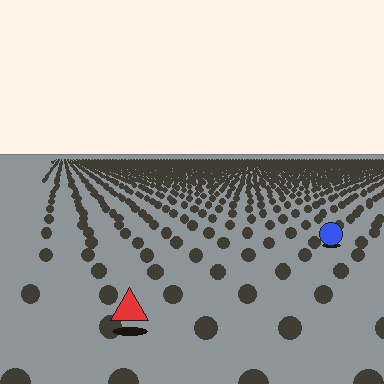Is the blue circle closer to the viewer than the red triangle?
No. The red triangle is closer — you can tell from the texture gradient: the ground texture is coarser near it.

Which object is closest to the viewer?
The red triangle is closest. The texture marks near it are larger and more spread out.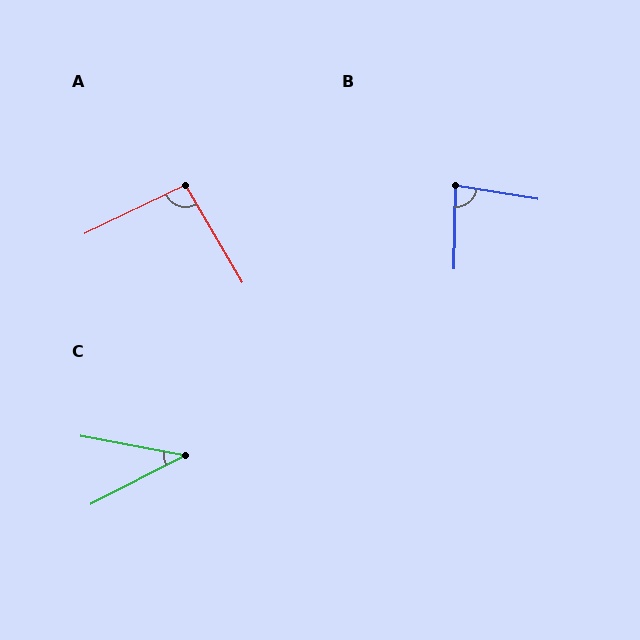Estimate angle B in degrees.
Approximately 82 degrees.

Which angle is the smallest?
C, at approximately 38 degrees.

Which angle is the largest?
A, at approximately 94 degrees.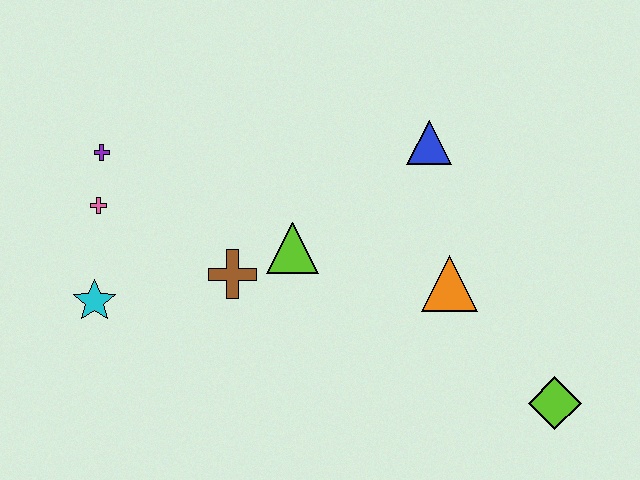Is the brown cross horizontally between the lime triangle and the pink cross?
Yes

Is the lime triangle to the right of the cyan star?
Yes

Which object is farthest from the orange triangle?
The purple cross is farthest from the orange triangle.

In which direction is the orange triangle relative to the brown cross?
The orange triangle is to the right of the brown cross.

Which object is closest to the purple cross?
The pink cross is closest to the purple cross.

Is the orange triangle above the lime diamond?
Yes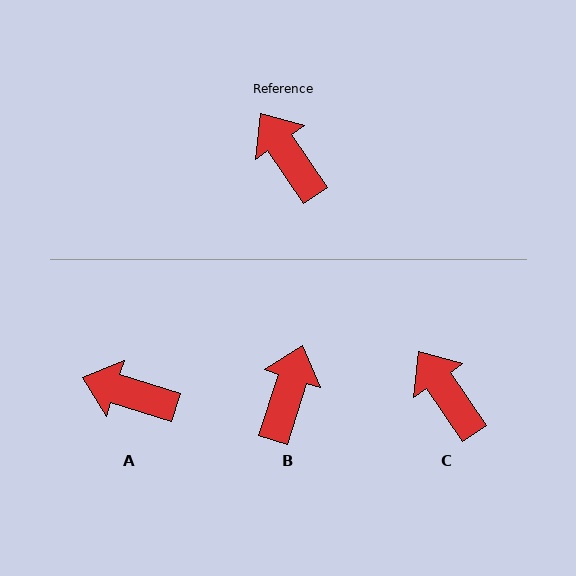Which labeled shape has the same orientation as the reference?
C.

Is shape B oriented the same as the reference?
No, it is off by about 52 degrees.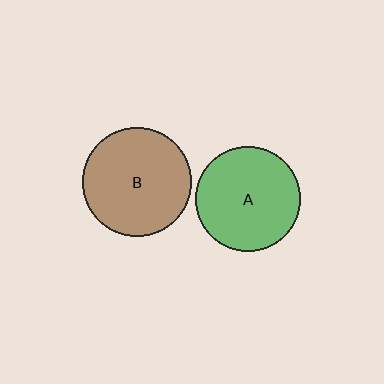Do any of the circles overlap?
No, none of the circles overlap.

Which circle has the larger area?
Circle B (brown).